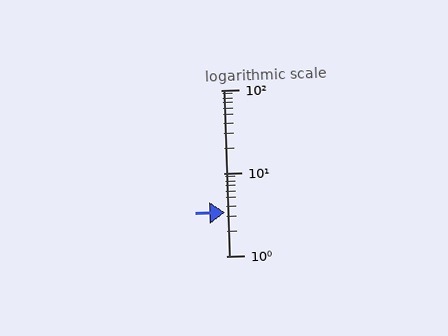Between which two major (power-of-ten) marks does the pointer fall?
The pointer is between 1 and 10.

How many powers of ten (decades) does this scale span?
The scale spans 2 decades, from 1 to 100.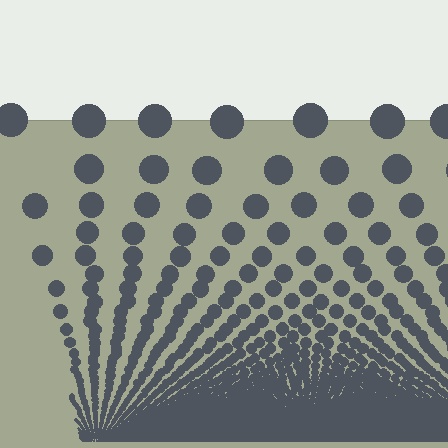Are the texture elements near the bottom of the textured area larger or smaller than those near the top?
Smaller. The gradient is inverted — elements near the bottom are smaller and denser.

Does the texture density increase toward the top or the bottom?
Density increases toward the bottom.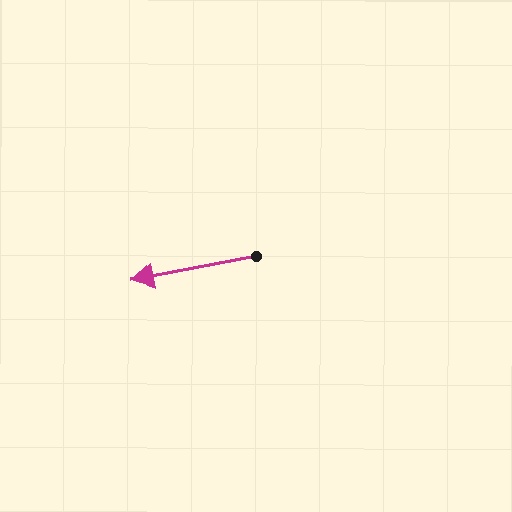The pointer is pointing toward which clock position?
Roughly 9 o'clock.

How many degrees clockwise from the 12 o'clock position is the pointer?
Approximately 259 degrees.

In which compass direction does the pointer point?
West.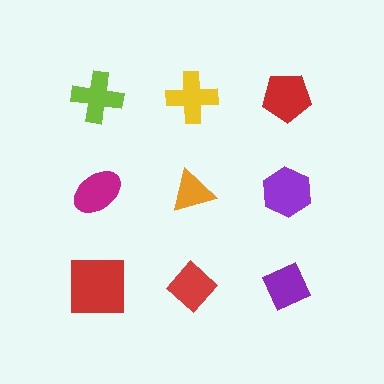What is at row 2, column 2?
An orange triangle.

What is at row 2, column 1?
A magenta ellipse.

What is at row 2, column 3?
A purple hexagon.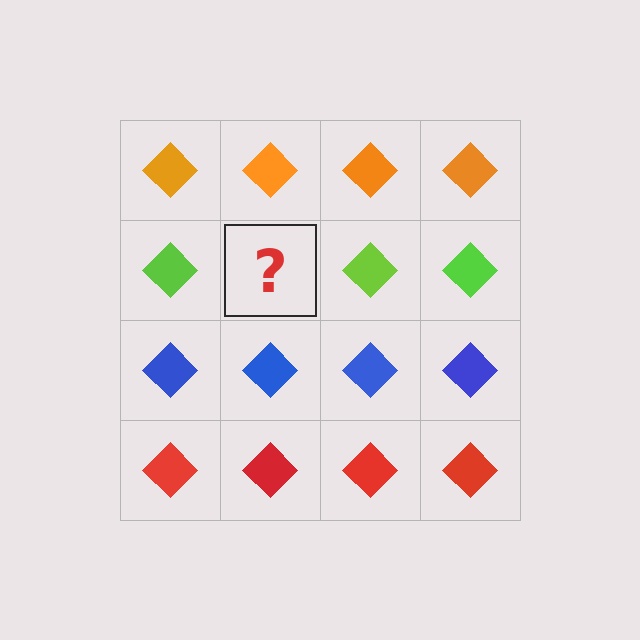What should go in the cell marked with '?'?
The missing cell should contain a lime diamond.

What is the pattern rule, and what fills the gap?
The rule is that each row has a consistent color. The gap should be filled with a lime diamond.